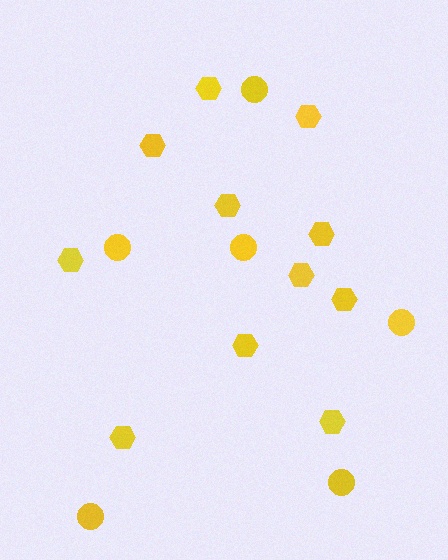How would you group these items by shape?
There are 2 groups: one group of hexagons (11) and one group of circles (6).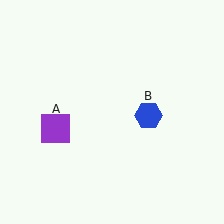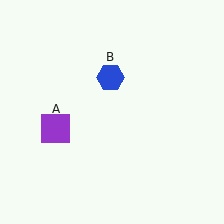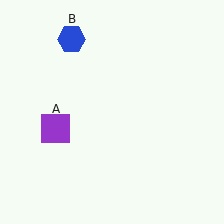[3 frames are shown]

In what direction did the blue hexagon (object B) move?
The blue hexagon (object B) moved up and to the left.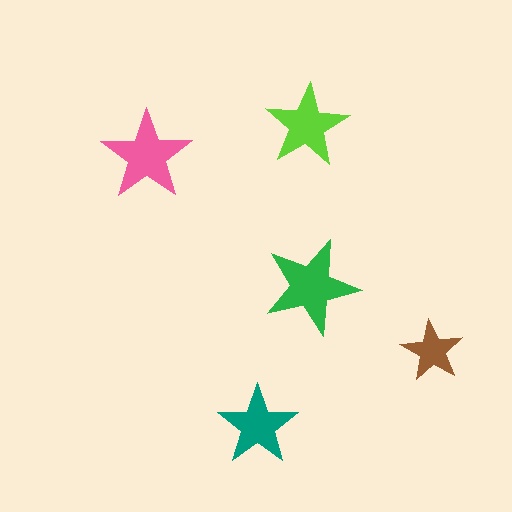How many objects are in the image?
There are 5 objects in the image.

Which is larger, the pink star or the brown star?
The pink one.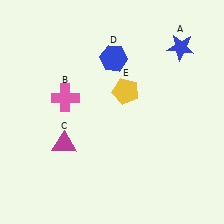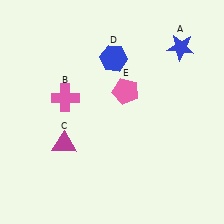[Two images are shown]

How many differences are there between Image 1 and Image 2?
There is 1 difference between the two images.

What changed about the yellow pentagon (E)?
In Image 1, E is yellow. In Image 2, it changed to pink.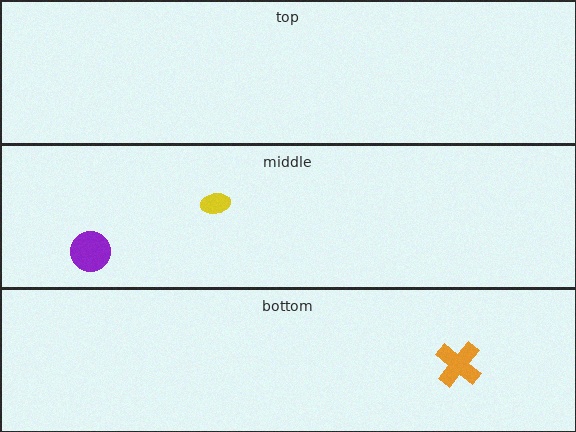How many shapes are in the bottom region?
1.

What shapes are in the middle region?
The yellow ellipse, the purple circle.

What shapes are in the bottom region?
The orange cross.